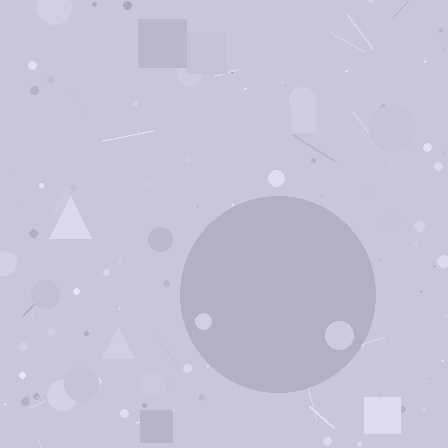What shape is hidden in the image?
A circle is hidden in the image.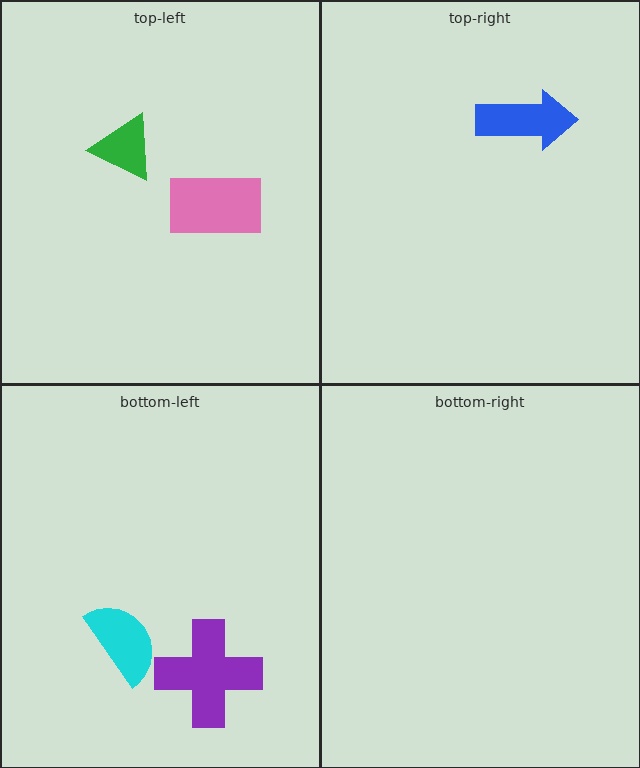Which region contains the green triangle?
The top-left region.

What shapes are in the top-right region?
The blue arrow.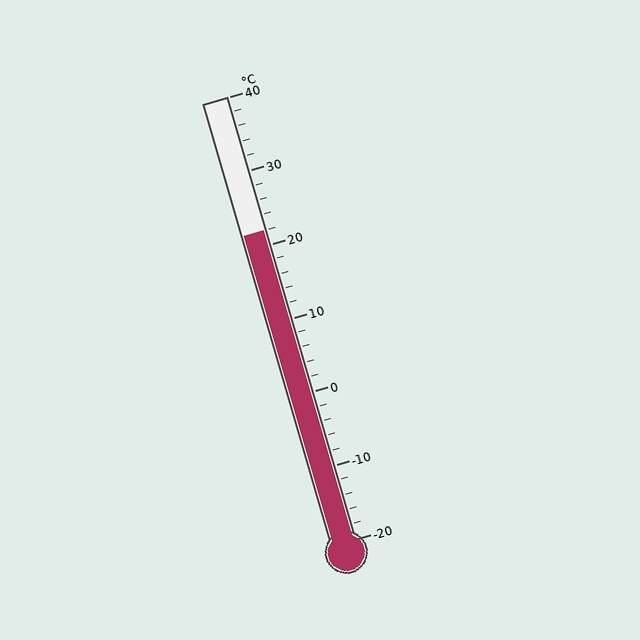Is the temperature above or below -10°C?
The temperature is above -10°C.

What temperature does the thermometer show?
The thermometer shows approximately 22°C.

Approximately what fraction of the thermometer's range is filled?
The thermometer is filled to approximately 70% of its range.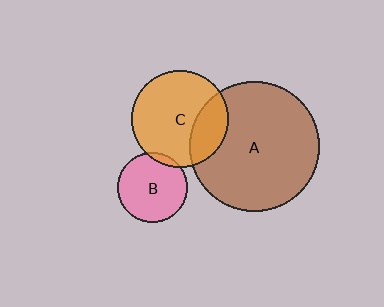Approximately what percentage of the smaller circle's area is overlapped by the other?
Approximately 25%.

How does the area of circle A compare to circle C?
Approximately 1.8 times.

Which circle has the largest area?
Circle A (brown).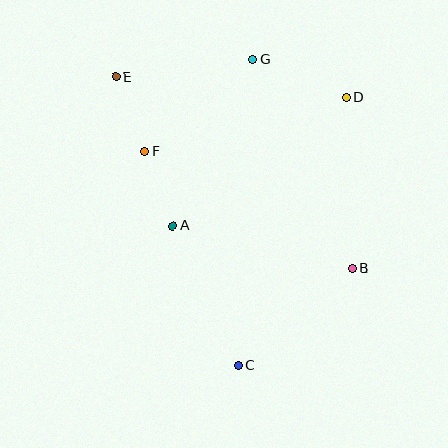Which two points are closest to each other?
Points A and F are closest to each other.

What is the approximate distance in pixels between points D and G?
The distance between D and G is approximately 101 pixels.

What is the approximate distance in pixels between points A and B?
The distance between A and B is approximately 185 pixels.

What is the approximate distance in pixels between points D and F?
The distance between D and F is approximately 209 pixels.